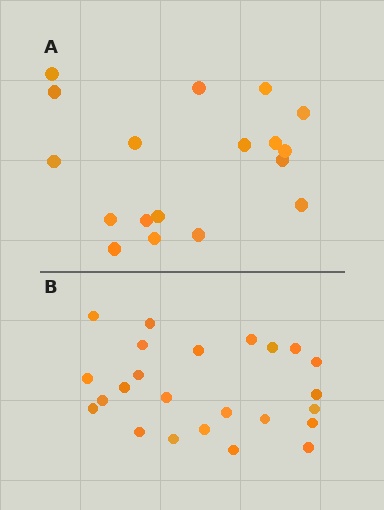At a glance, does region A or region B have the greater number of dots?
Region B (the bottom region) has more dots.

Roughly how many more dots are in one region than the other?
Region B has about 6 more dots than region A.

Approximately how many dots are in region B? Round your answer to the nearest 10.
About 20 dots. (The exact count is 24, which rounds to 20.)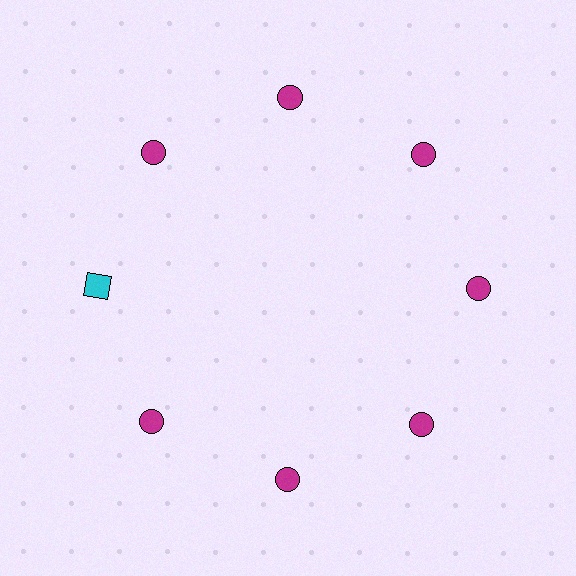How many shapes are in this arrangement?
There are 8 shapes arranged in a ring pattern.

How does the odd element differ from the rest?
It differs in both color (cyan instead of magenta) and shape (square instead of circle).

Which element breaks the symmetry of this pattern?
The cyan square at roughly the 9 o'clock position breaks the symmetry. All other shapes are magenta circles.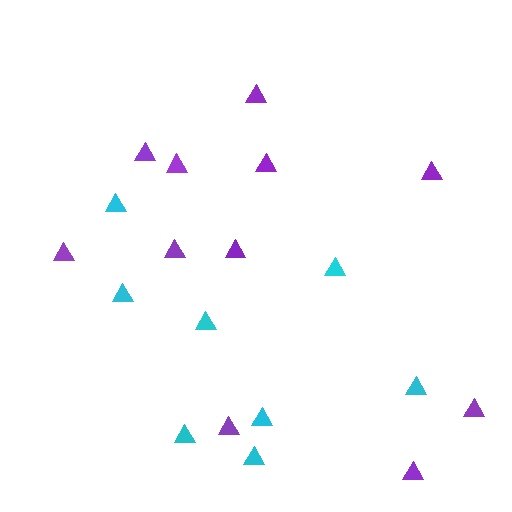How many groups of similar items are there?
There are 2 groups: one group of purple triangles (11) and one group of cyan triangles (8).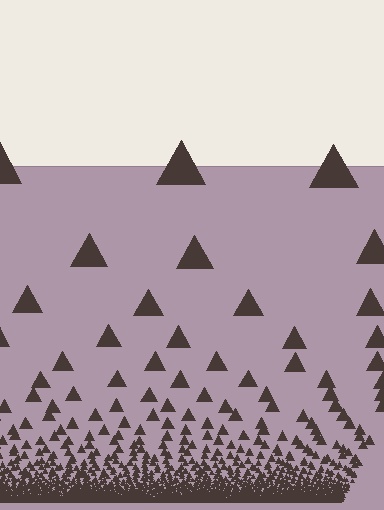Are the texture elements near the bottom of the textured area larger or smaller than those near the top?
Smaller. The gradient is inverted — elements near the bottom are smaller and denser.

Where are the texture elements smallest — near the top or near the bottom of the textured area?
Near the bottom.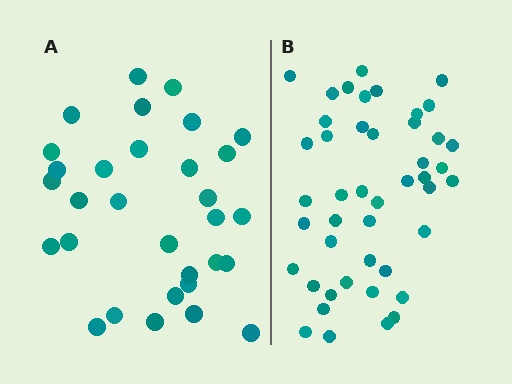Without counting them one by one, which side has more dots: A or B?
Region B (the right region) has more dots.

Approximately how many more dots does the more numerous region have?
Region B has approximately 15 more dots than region A.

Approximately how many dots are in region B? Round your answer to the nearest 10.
About 40 dots. (The exact count is 45, which rounds to 40.)